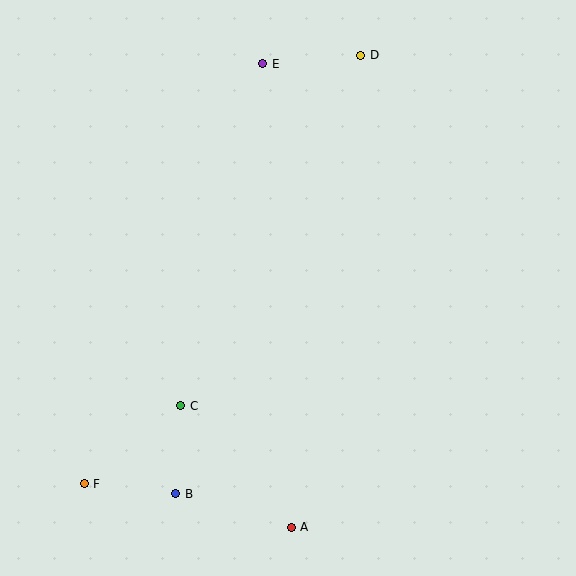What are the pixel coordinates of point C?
Point C is at (181, 406).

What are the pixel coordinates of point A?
Point A is at (291, 527).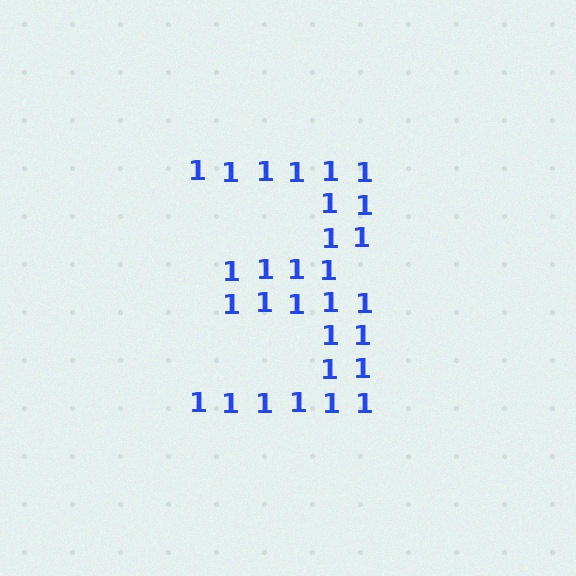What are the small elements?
The small elements are digit 1's.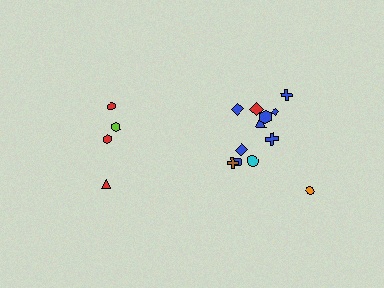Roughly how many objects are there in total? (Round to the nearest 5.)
Roughly 15 objects in total.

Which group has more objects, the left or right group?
The right group.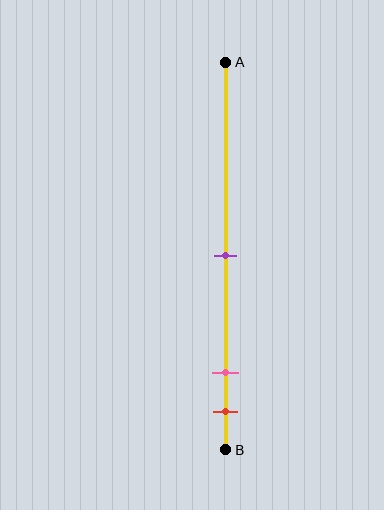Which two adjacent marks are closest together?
The pink and red marks are the closest adjacent pair.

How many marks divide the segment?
There are 3 marks dividing the segment.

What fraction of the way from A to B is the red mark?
The red mark is approximately 90% (0.9) of the way from A to B.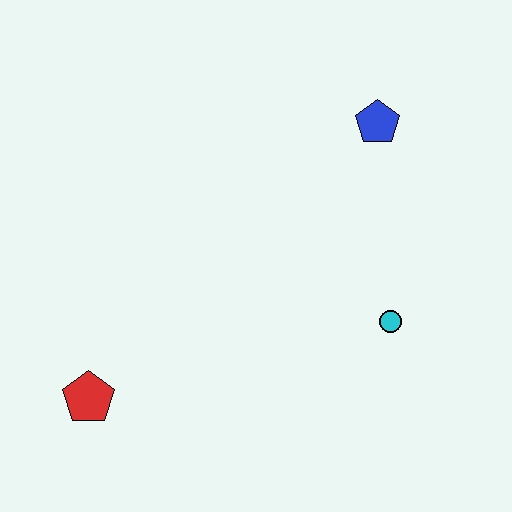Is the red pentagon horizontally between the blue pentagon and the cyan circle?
No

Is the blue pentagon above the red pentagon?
Yes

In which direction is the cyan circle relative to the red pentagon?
The cyan circle is to the right of the red pentagon.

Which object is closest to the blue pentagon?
The cyan circle is closest to the blue pentagon.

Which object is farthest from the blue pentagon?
The red pentagon is farthest from the blue pentagon.